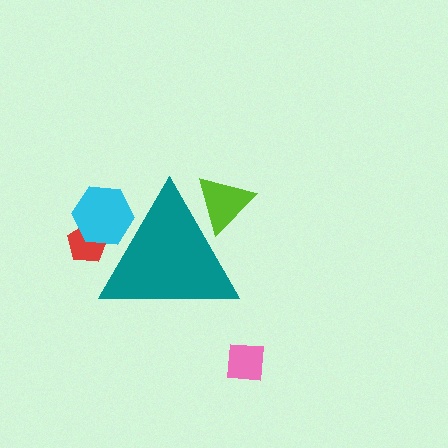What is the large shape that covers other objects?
A teal triangle.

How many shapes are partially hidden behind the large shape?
3 shapes are partially hidden.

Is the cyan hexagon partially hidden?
Yes, the cyan hexagon is partially hidden behind the teal triangle.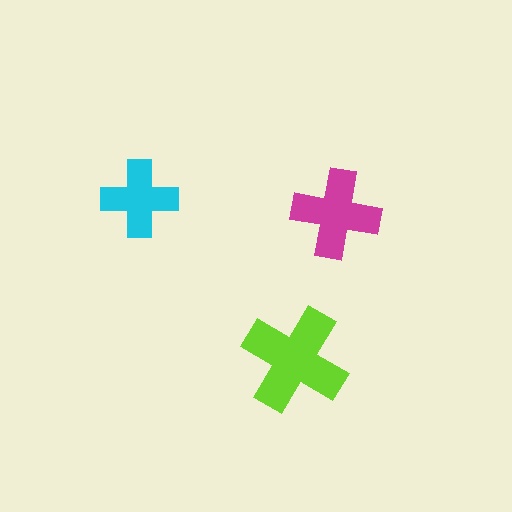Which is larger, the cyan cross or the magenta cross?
The magenta one.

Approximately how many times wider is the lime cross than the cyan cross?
About 1.5 times wider.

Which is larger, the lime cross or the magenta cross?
The lime one.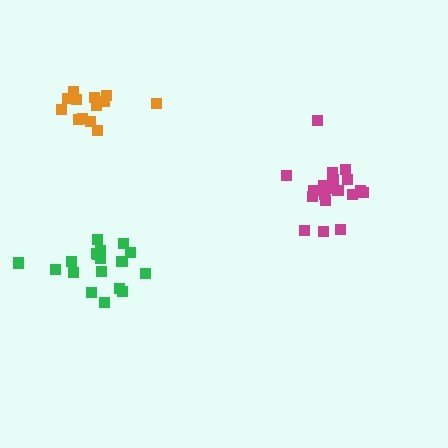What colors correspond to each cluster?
The clusters are colored: green, magenta, orange.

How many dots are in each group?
Group 1: 18 dots, Group 2: 19 dots, Group 3: 14 dots (51 total).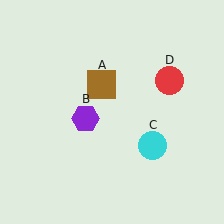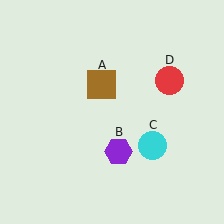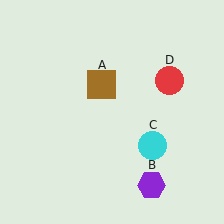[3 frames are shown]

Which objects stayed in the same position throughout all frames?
Brown square (object A) and cyan circle (object C) and red circle (object D) remained stationary.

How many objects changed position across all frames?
1 object changed position: purple hexagon (object B).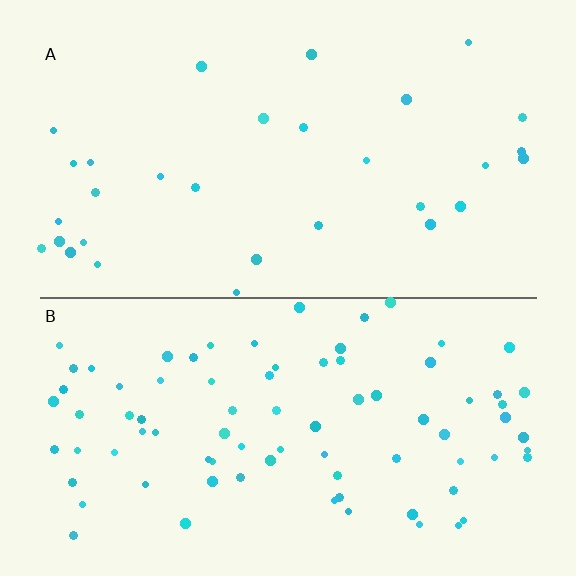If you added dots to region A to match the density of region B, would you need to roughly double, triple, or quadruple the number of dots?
Approximately triple.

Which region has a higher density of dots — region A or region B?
B (the bottom).